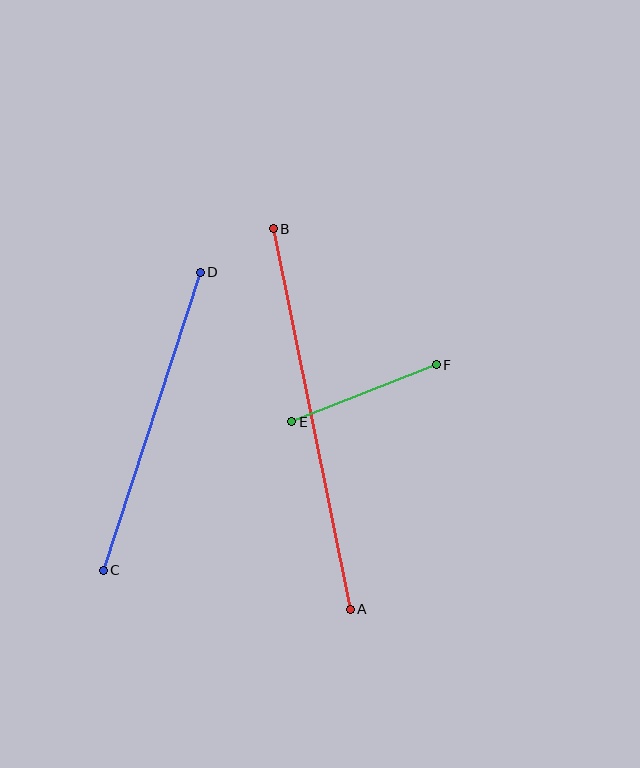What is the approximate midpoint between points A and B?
The midpoint is at approximately (312, 419) pixels.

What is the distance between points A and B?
The distance is approximately 388 pixels.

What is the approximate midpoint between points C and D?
The midpoint is at approximately (152, 421) pixels.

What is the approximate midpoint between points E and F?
The midpoint is at approximately (364, 393) pixels.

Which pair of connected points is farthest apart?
Points A and B are farthest apart.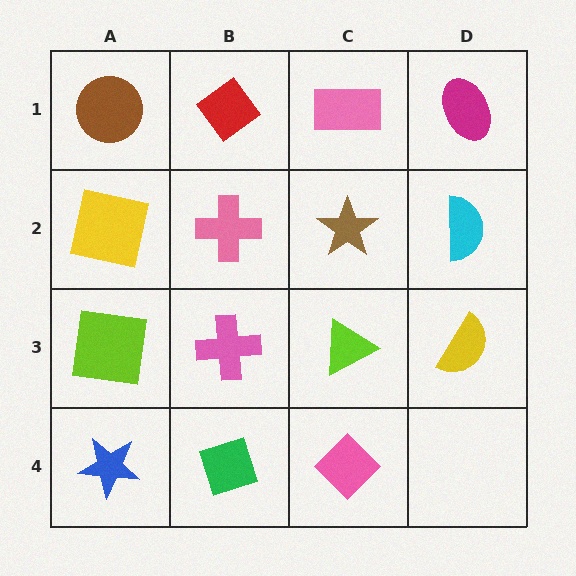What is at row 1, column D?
A magenta ellipse.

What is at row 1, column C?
A pink rectangle.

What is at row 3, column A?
A lime square.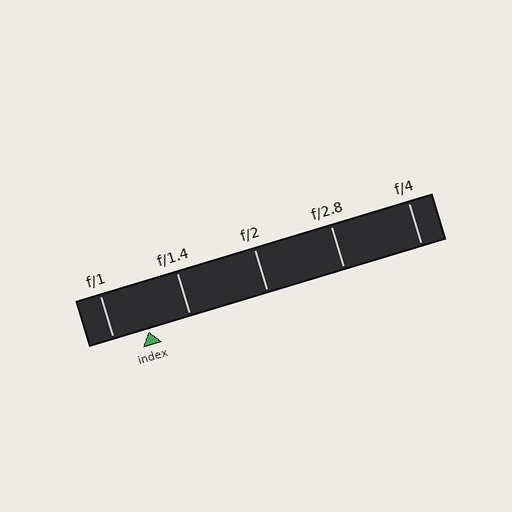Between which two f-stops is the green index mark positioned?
The index mark is between f/1 and f/1.4.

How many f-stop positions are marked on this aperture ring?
There are 5 f-stop positions marked.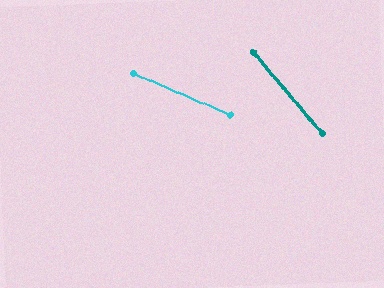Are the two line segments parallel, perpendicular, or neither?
Neither parallel nor perpendicular — they differ by about 27°.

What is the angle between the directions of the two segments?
Approximately 27 degrees.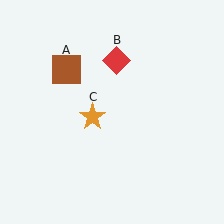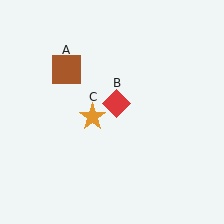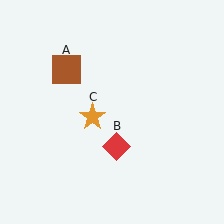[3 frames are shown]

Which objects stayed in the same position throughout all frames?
Brown square (object A) and orange star (object C) remained stationary.